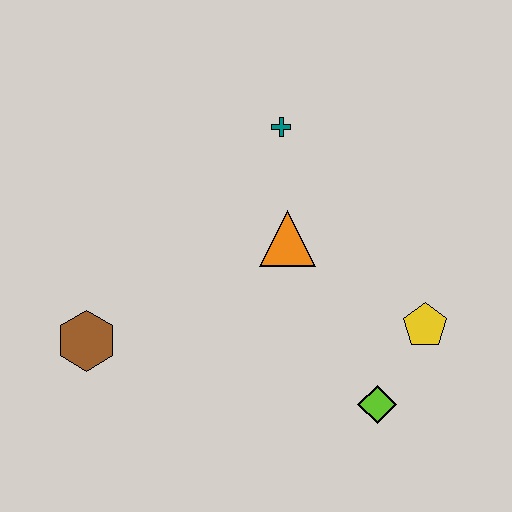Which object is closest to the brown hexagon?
The orange triangle is closest to the brown hexagon.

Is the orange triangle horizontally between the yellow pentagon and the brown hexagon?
Yes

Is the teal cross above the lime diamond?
Yes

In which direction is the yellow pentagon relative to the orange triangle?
The yellow pentagon is to the right of the orange triangle.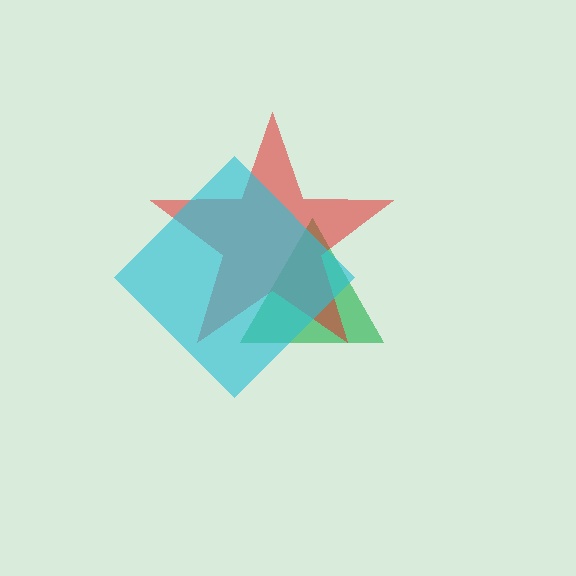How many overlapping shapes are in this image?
There are 3 overlapping shapes in the image.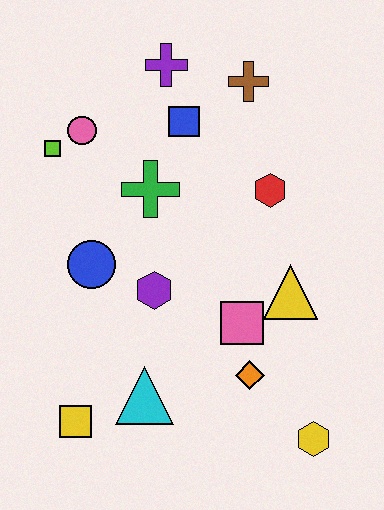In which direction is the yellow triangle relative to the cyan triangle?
The yellow triangle is to the right of the cyan triangle.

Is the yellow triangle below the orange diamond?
No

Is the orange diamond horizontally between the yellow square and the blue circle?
No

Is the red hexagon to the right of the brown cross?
Yes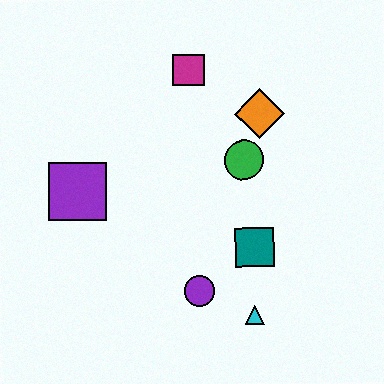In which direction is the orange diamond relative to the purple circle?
The orange diamond is above the purple circle.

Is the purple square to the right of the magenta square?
No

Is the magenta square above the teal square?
Yes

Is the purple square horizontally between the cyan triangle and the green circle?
No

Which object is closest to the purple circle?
The cyan triangle is closest to the purple circle.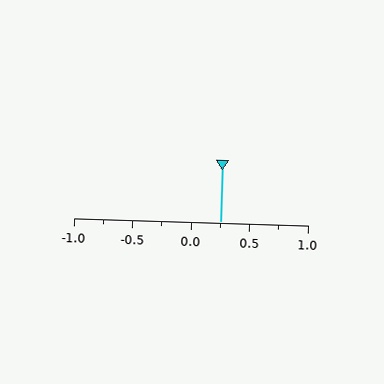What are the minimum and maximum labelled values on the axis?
The axis runs from -1.0 to 1.0.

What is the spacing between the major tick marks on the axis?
The major ticks are spaced 0.5 apart.